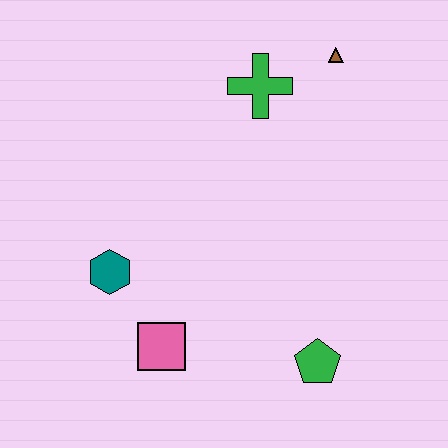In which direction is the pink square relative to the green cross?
The pink square is below the green cross.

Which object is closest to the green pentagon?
The pink square is closest to the green pentagon.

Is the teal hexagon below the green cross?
Yes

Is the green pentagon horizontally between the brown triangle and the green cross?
Yes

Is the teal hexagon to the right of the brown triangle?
No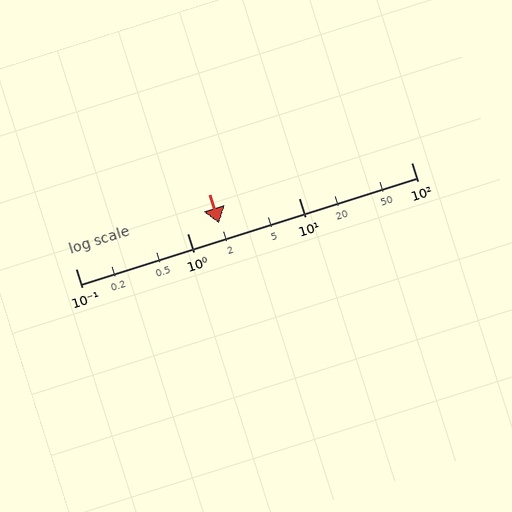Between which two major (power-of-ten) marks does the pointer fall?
The pointer is between 1 and 10.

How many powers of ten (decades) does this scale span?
The scale spans 3 decades, from 0.1 to 100.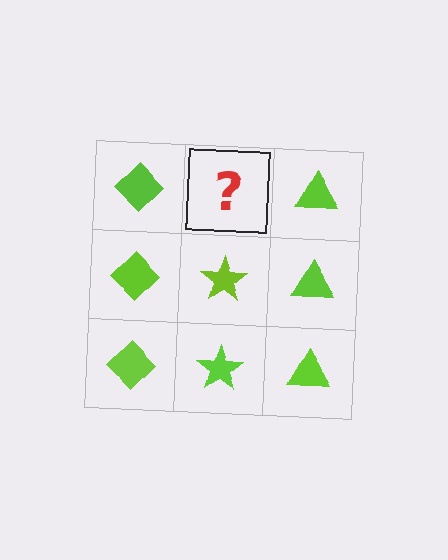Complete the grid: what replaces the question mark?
The question mark should be replaced with a lime star.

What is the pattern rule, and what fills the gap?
The rule is that each column has a consistent shape. The gap should be filled with a lime star.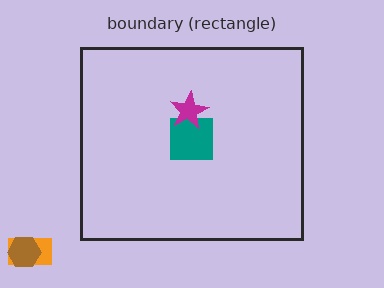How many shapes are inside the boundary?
2 inside, 2 outside.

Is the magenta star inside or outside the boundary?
Inside.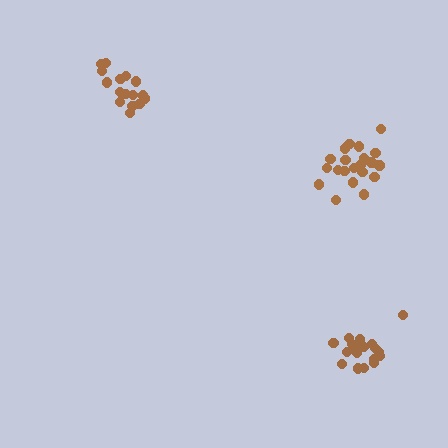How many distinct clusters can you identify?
There are 3 distinct clusters.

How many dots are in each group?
Group 1: 21 dots, Group 2: 19 dots, Group 3: 17 dots (57 total).